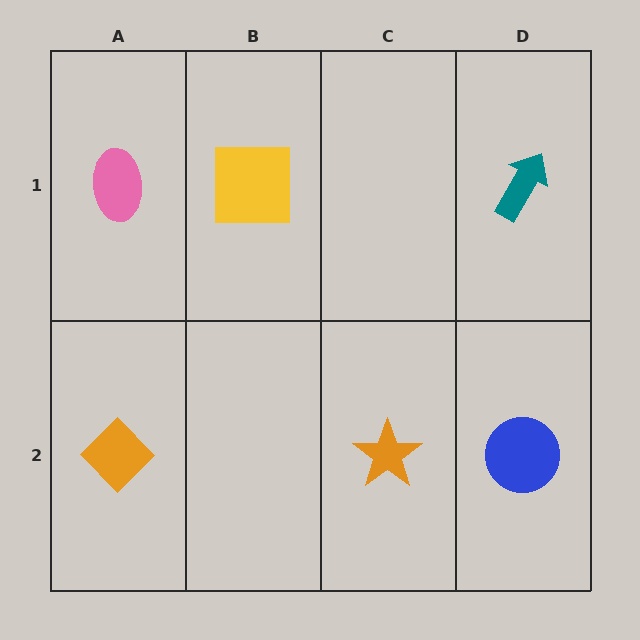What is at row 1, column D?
A teal arrow.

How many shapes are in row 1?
3 shapes.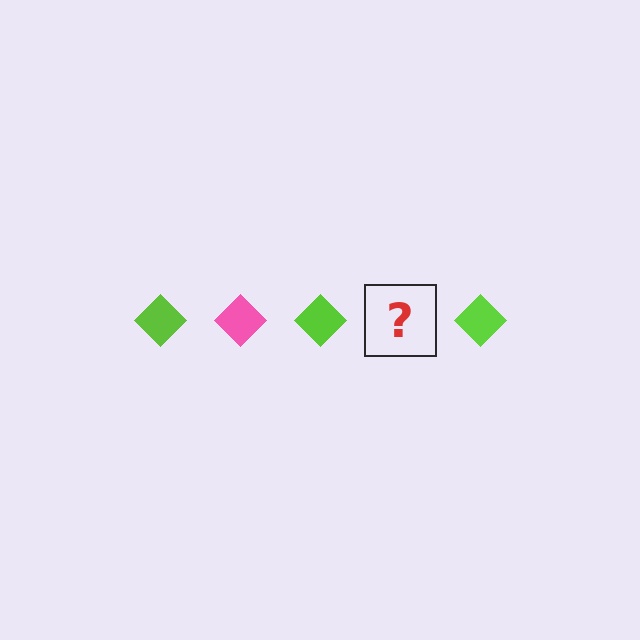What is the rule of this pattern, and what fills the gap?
The rule is that the pattern cycles through lime, pink diamonds. The gap should be filled with a pink diamond.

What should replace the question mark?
The question mark should be replaced with a pink diamond.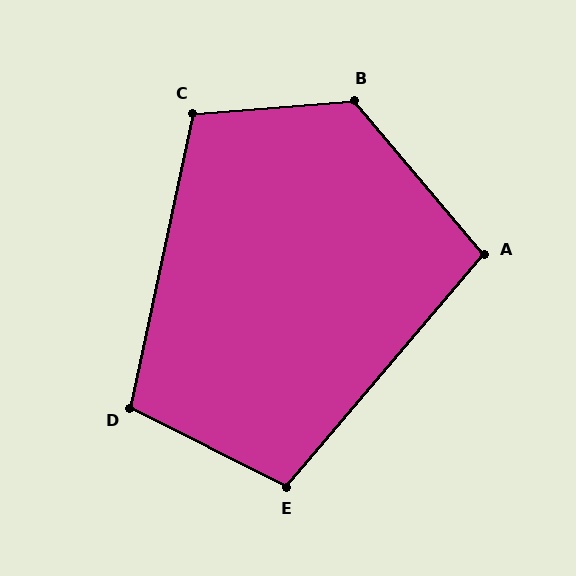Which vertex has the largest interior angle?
B, at approximately 126 degrees.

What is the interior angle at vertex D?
Approximately 105 degrees (obtuse).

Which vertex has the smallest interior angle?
A, at approximately 100 degrees.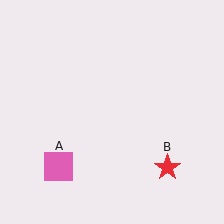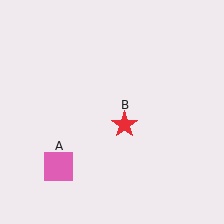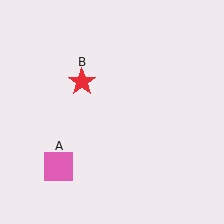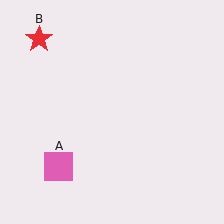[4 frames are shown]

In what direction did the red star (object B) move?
The red star (object B) moved up and to the left.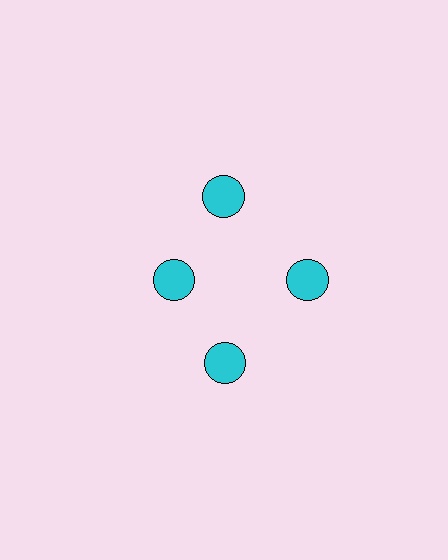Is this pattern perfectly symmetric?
No. The 4 cyan circles are arranged in a ring, but one element near the 9 o'clock position is pulled inward toward the center, breaking the 4-fold rotational symmetry.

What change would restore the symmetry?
The symmetry would be restored by moving it outward, back onto the ring so that all 4 circles sit at equal angles and equal distance from the center.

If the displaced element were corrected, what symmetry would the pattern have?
It would have 4-fold rotational symmetry — the pattern would map onto itself every 90 degrees.